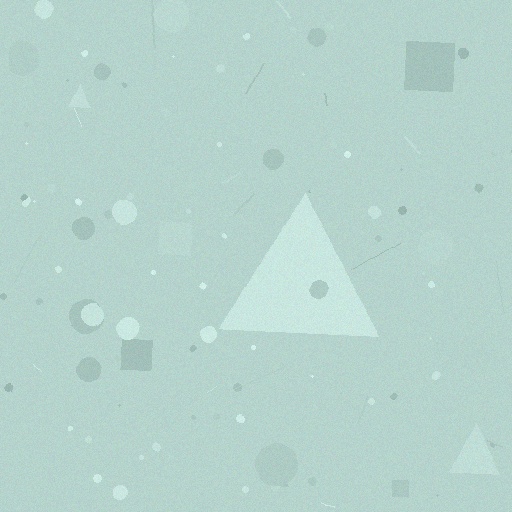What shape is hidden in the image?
A triangle is hidden in the image.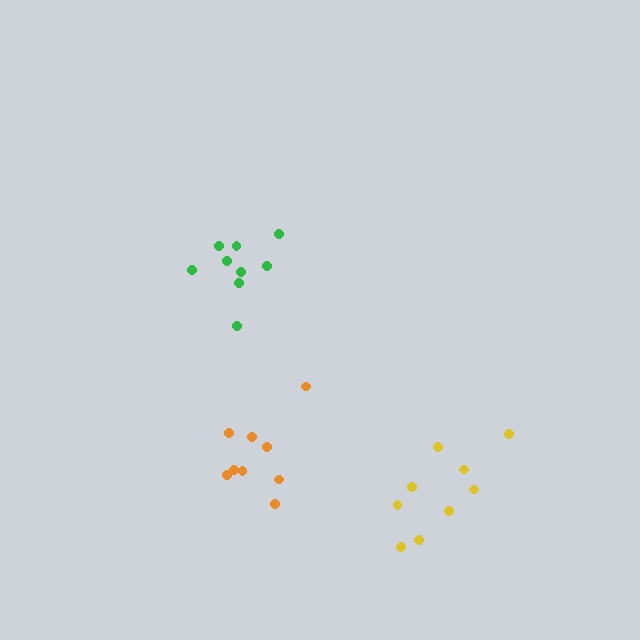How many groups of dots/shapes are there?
There are 3 groups.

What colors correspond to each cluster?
The clusters are colored: green, yellow, orange.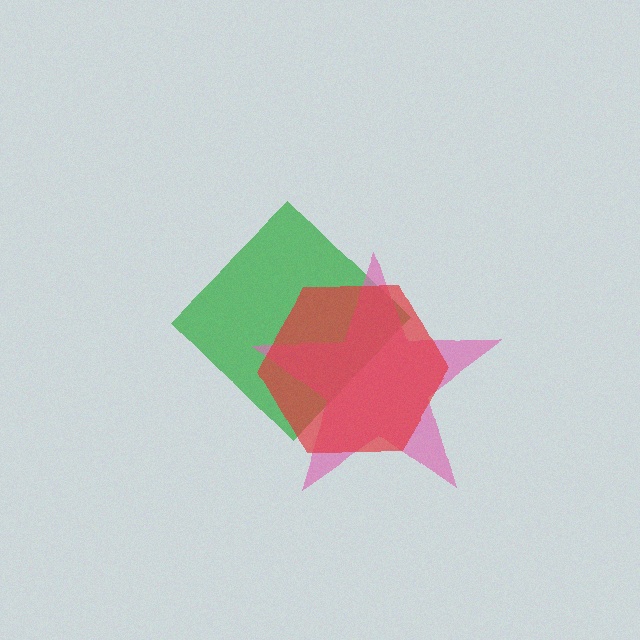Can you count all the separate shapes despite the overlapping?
Yes, there are 3 separate shapes.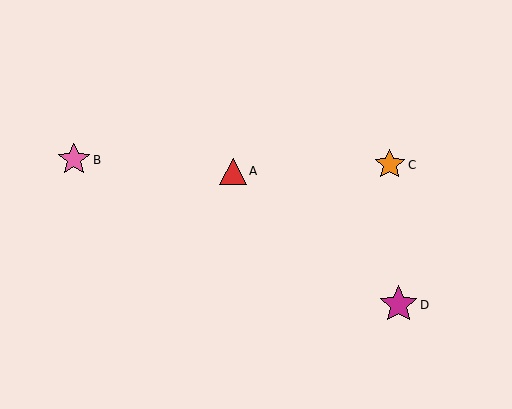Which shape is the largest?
The magenta star (labeled D) is the largest.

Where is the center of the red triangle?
The center of the red triangle is at (233, 171).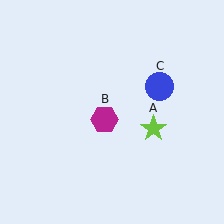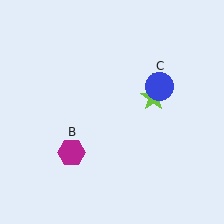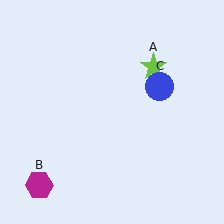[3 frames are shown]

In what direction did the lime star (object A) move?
The lime star (object A) moved up.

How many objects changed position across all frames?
2 objects changed position: lime star (object A), magenta hexagon (object B).